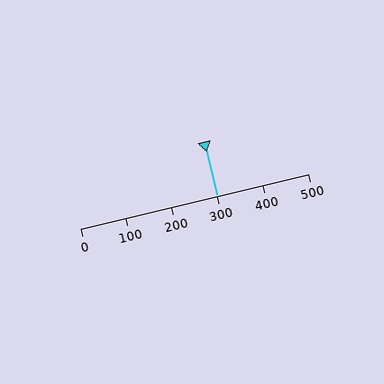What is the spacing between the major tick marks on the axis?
The major ticks are spaced 100 apart.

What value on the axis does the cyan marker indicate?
The marker indicates approximately 300.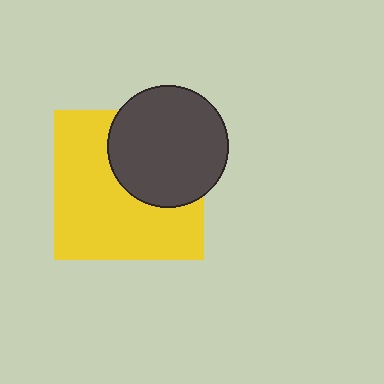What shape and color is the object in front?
The object in front is a dark gray circle.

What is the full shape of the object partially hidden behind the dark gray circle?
The partially hidden object is a yellow square.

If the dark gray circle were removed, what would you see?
You would see the complete yellow square.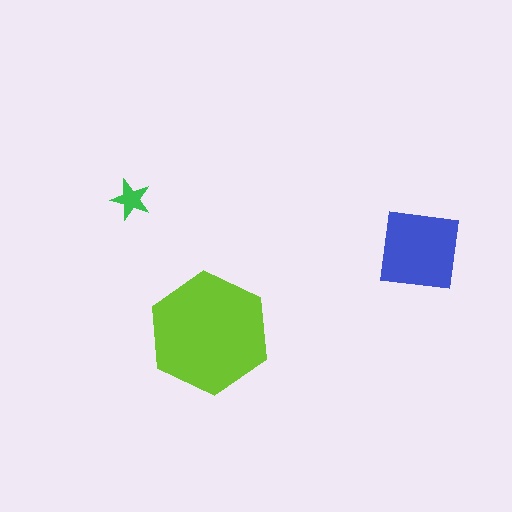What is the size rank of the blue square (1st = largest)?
2nd.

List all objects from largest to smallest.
The lime hexagon, the blue square, the green star.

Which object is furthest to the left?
The green star is leftmost.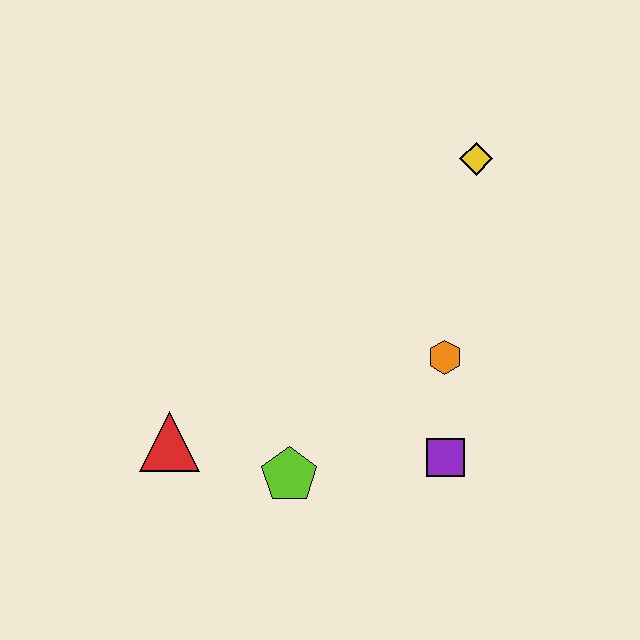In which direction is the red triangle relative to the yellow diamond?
The red triangle is to the left of the yellow diamond.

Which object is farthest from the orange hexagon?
The red triangle is farthest from the orange hexagon.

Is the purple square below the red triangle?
Yes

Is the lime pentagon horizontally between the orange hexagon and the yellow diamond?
No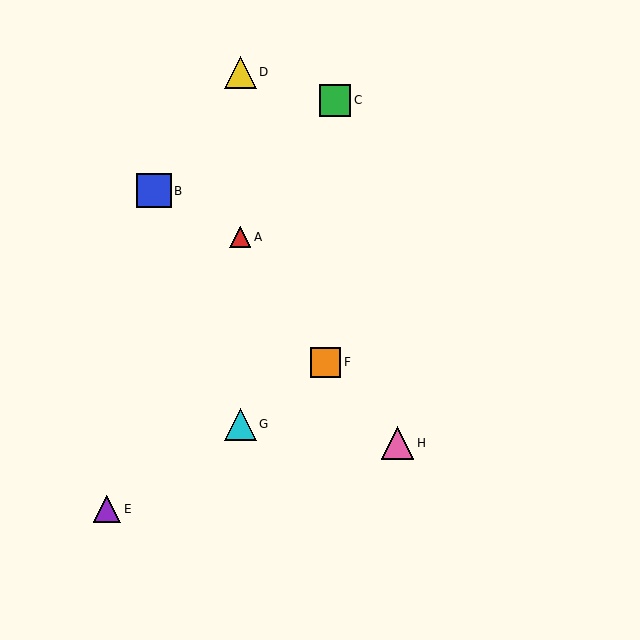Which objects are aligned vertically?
Objects A, D, G are aligned vertically.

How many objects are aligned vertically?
3 objects (A, D, G) are aligned vertically.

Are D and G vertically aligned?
Yes, both are at x≈240.